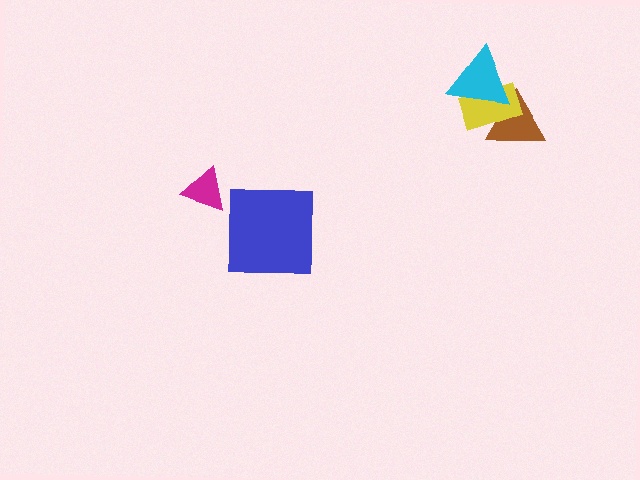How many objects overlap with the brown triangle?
2 objects overlap with the brown triangle.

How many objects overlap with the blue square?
0 objects overlap with the blue square.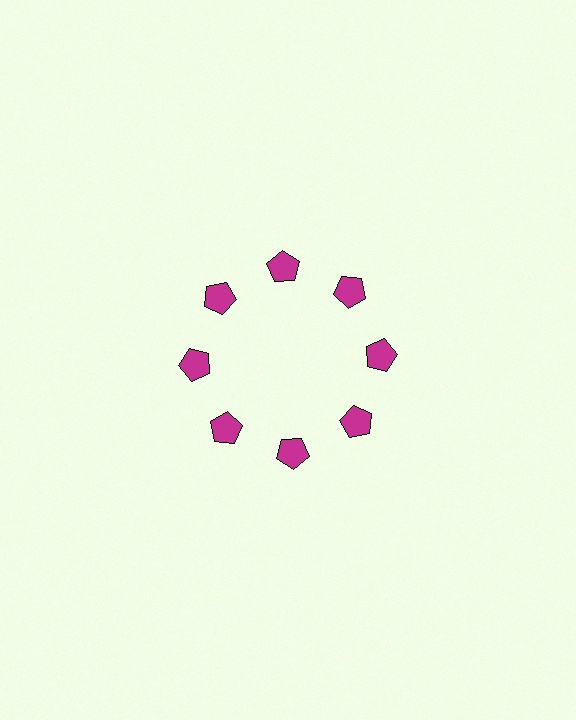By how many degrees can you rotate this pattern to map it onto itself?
The pattern maps onto itself every 45 degrees of rotation.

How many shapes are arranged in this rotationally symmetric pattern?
There are 8 shapes, arranged in 8 groups of 1.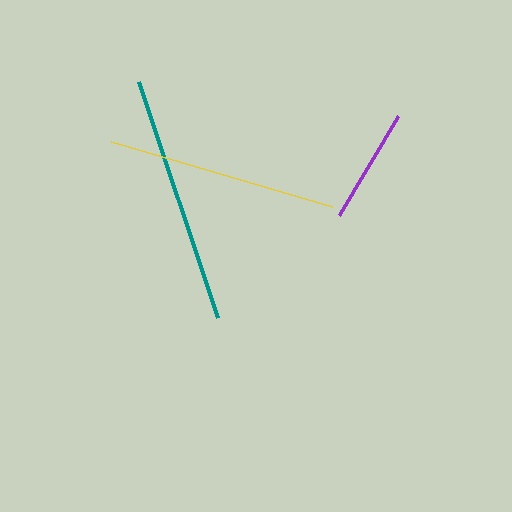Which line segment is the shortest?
The purple line is the shortest at approximately 115 pixels.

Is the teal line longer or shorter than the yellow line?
The teal line is longer than the yellow line.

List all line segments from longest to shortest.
From longest to shortest: teal, yellow, purple.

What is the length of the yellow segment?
The yellow segment is approximately 231 pixels long.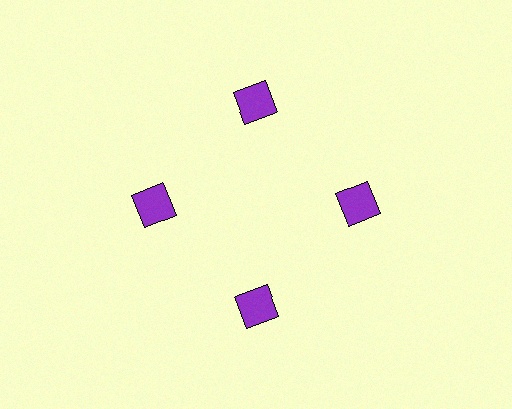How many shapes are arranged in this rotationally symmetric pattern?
There are 4 shapes, arranged in 4 groups of 1.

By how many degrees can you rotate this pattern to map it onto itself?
The pattern maps onto itself every 90 degrees of rotation.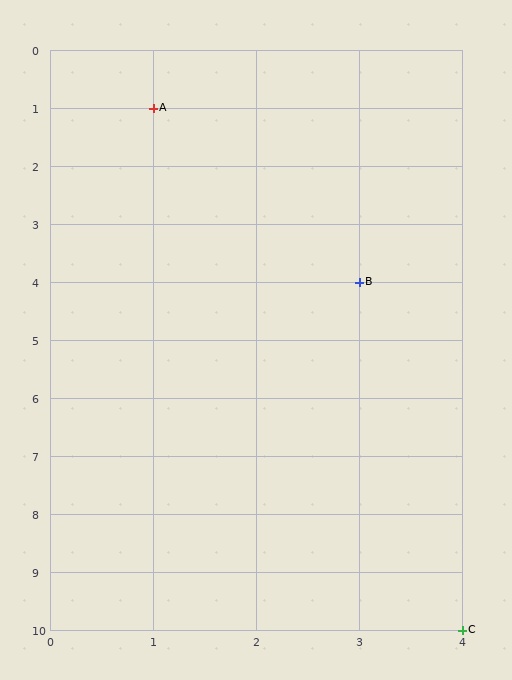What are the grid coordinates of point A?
Point A is at grid coordinates (1, 1).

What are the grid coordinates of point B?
Point B is at grid coordinates (3, 4).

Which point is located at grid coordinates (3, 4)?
Point B is at (3, 4).